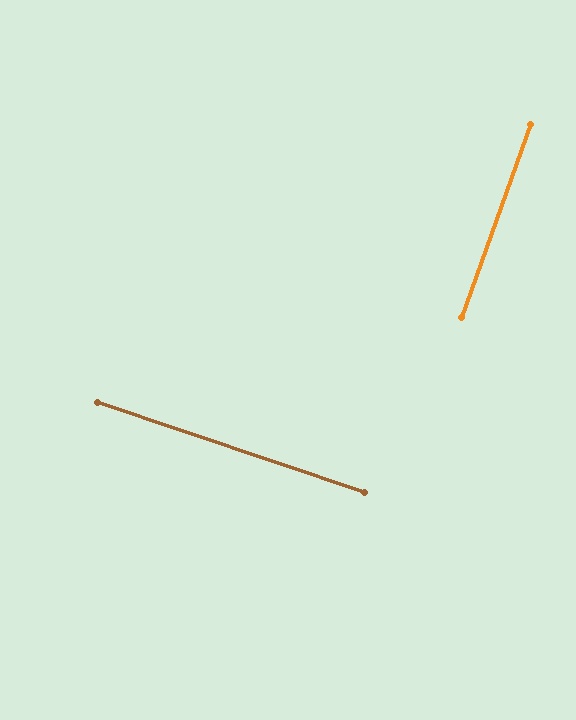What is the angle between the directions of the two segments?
Approximately 89 degrees.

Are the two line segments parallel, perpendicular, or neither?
Perpendicular — they meet at approximately 89°.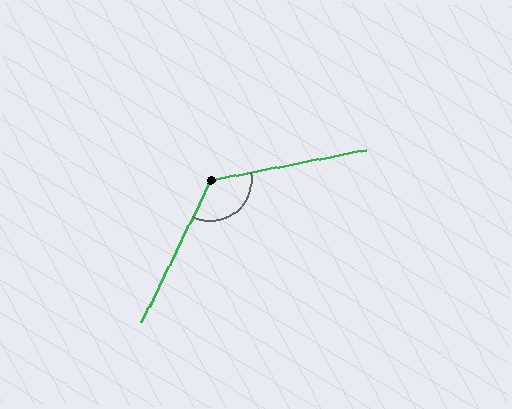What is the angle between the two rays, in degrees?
Approximately 127 degrees.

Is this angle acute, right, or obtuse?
It is obtuse.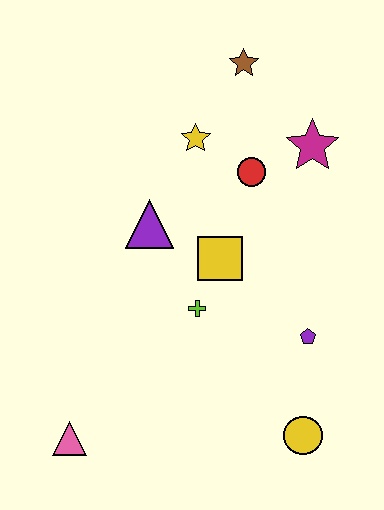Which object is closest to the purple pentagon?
The yellow circle is closest to the purple pentagon.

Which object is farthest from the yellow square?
The pink triangle is farthest from the yellow square.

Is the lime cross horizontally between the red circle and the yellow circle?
No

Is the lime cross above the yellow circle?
Yes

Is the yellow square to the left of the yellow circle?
Yes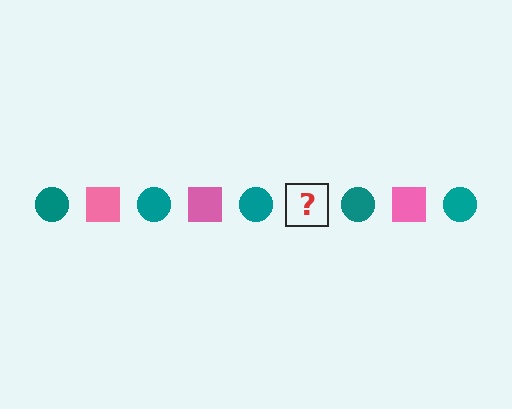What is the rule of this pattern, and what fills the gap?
The rule is that the pattern alternates between teal circle and pink square. The gap should be filled with a pink square.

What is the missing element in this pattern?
The missing element is a pink square.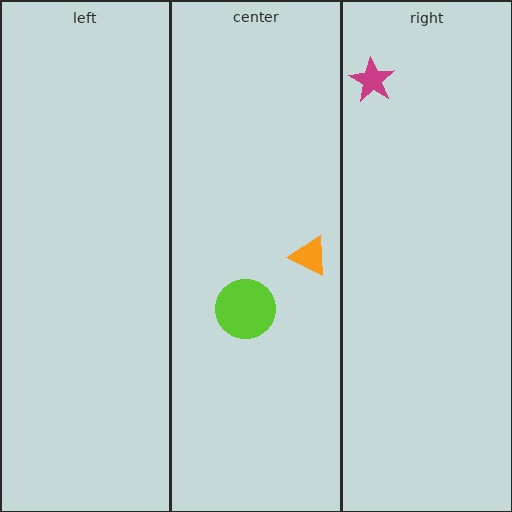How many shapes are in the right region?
1.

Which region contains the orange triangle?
The center region.